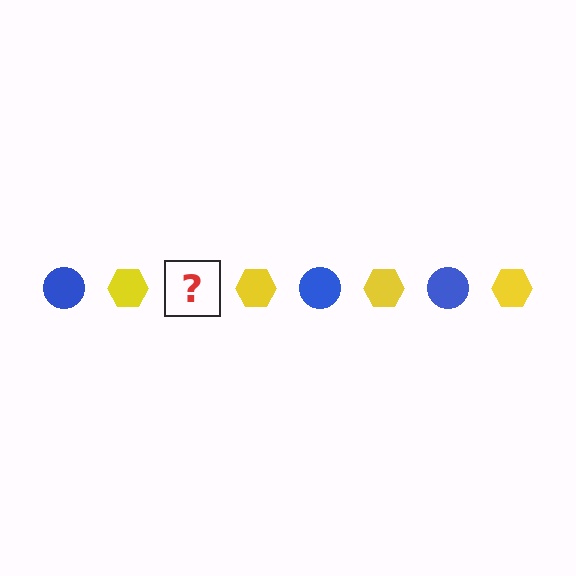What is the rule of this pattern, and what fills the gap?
The rule is that the pattern alternates between blue circle and yellow hexagon. The gap should be filled with a blue circle.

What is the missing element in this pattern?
The missing element is a blue circle.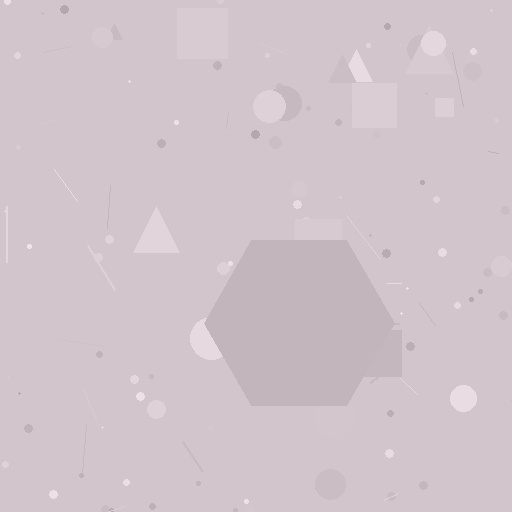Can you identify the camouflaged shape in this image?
The camouflaged shape is a hexagon.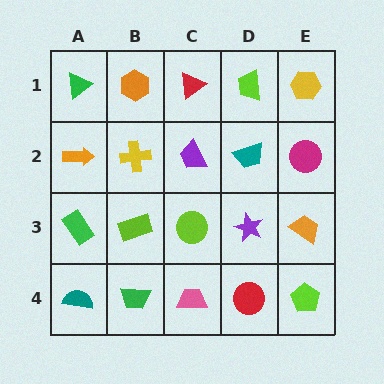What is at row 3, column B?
A lime rectangle.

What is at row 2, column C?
A purple trapezoid.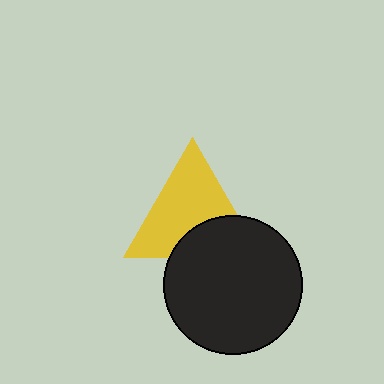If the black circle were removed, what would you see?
You would see the complete yellow triangle.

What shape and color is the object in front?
The object in front is a black circle.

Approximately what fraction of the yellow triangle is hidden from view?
Roughly 32% of the yellow triangle is hidden behind the black circle.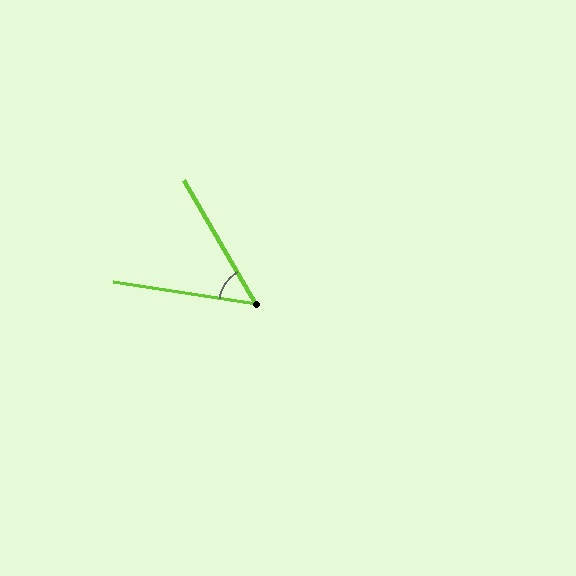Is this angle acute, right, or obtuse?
It is acute.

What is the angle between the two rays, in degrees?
Approximately 51 degrees.